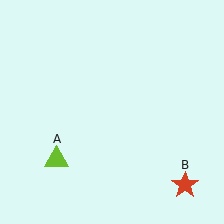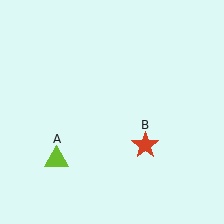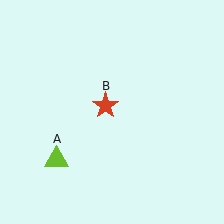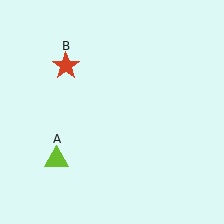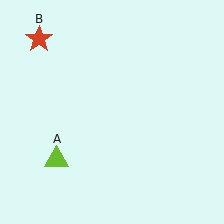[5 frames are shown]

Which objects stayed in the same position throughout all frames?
Lime triangle (object A) remained stationary.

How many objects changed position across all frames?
1 object changed position: red star (object B).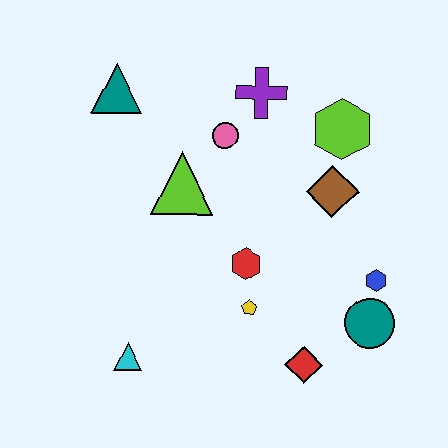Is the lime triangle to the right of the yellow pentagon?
No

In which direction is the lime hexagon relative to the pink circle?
The lime hexagon is to the right of the pink circle.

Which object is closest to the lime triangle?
The pink circle is closest to the lime triangle.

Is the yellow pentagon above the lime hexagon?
No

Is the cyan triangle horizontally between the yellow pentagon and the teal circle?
No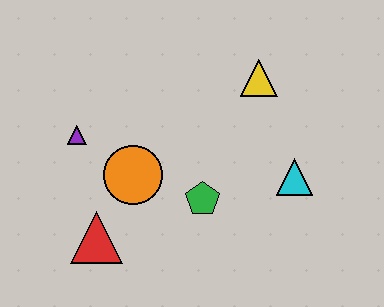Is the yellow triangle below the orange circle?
No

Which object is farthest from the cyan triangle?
The purple triangle is farthest from the cyan triangle.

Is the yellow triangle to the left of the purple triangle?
No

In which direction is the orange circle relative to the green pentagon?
The orange circle is to the left of the green pentagon.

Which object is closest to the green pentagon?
The orange circle is closest to the green pentagon.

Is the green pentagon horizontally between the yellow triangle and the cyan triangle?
No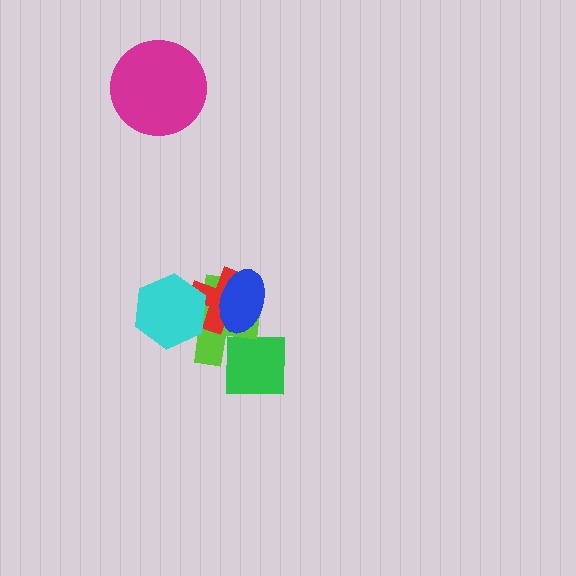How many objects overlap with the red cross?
3 objects overlap with the red cross.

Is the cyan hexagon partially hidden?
No, no other shape covers it.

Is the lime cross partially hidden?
Yes, it is partially covered by another shape.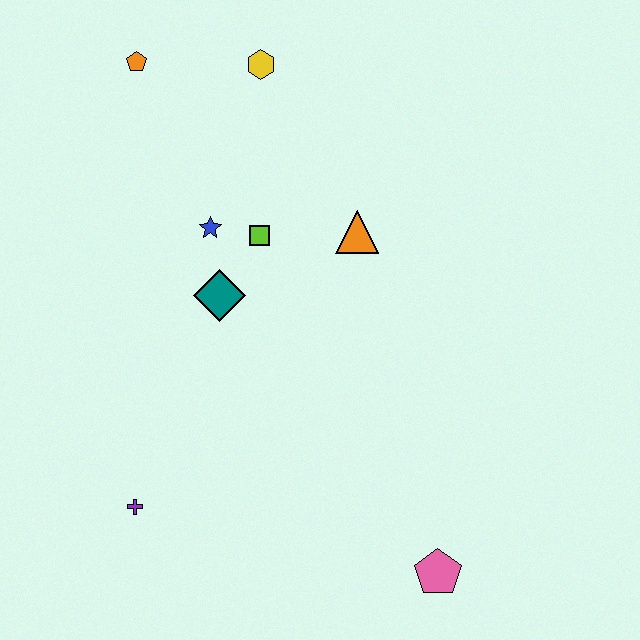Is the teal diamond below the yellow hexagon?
Yes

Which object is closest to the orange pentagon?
The yellow hexagon is closest to the orange pentagon.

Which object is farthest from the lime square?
The pink pentagon is farthest from the lime square.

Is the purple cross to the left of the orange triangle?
Yes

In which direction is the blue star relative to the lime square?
The blue star is to the left of the lime square.